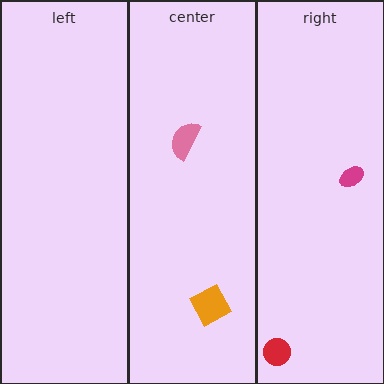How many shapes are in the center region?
2.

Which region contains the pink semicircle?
The center region.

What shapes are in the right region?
The magenta ellipse, the red circle.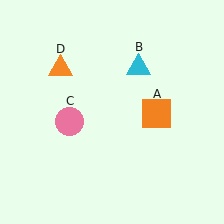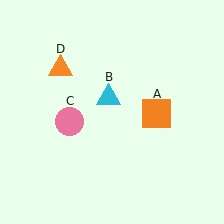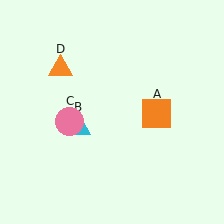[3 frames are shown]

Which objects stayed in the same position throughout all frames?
Orange square (object A) and pink circle (object C) and orange triangle (object D) remained stationary.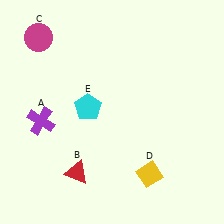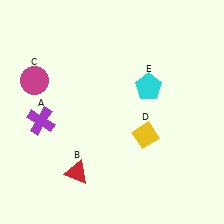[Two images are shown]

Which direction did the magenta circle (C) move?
The magenta circle (C) moved down.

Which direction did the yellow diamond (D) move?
The yellow diamond (D) moved up.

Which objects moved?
The objects that moved are: the magenta circle (C), the yellow diamond (D), the cyan pentagon (E).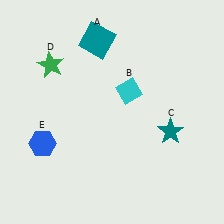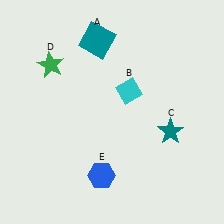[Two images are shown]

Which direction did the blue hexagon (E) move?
The blue hexagon (E) moved right.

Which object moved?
The blue hexagon (E) moved right.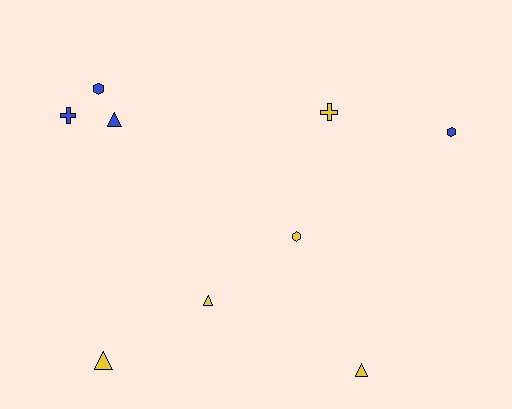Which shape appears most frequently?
Triangle, with 4 objects.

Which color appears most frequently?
Yellow, with 5 objects.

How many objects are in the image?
There are 9 objects.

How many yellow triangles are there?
There are 3 yellow triangles.